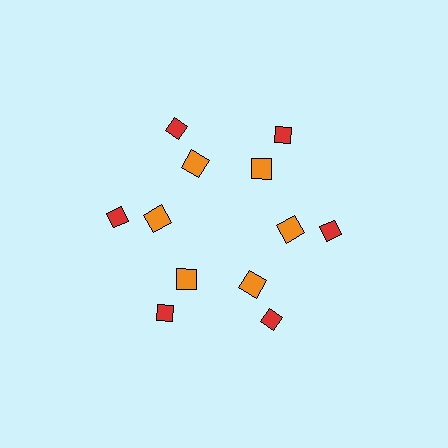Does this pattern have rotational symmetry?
Yes, this pattern has 6-fold rotational symmetry. It looks the same after rotating 60 degrees around the center.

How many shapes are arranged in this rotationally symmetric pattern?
There are 12 shapes, arranged in 6 groups of 2.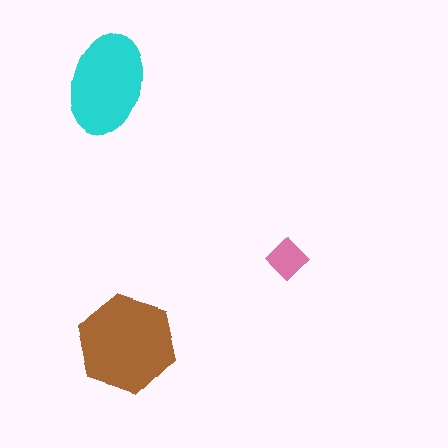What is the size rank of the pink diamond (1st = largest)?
3rd.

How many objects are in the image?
There are 3 objects in the image.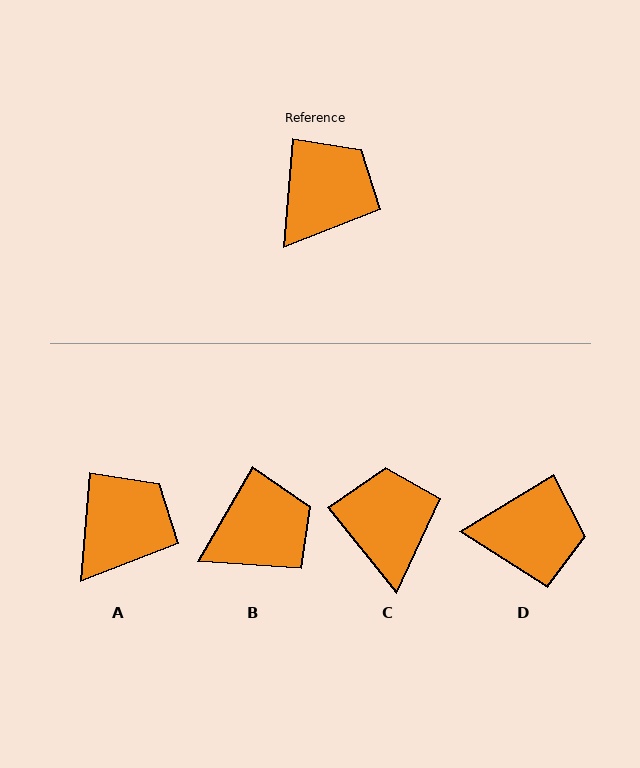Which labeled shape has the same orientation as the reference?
A.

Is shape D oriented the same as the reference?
No, it is off by about 54 degrees.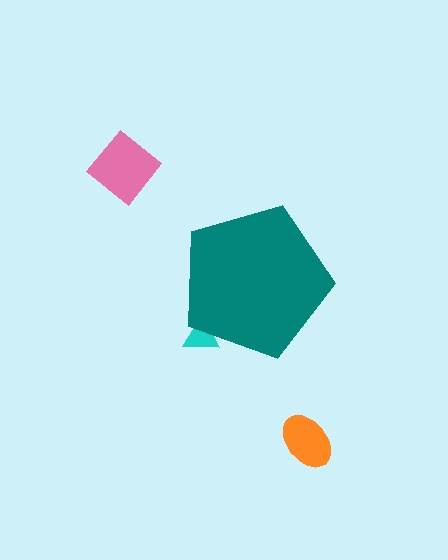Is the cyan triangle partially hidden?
Yes, the cyan triangle is partially hidden behind the teal pentagon.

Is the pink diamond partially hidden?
No, the pink diamond is fully visible.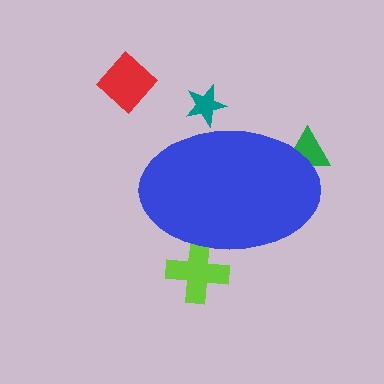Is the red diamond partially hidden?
No, the red diamond is fully visible.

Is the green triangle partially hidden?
Yes, the green triangle is partially hidden behind the blue ellipse.